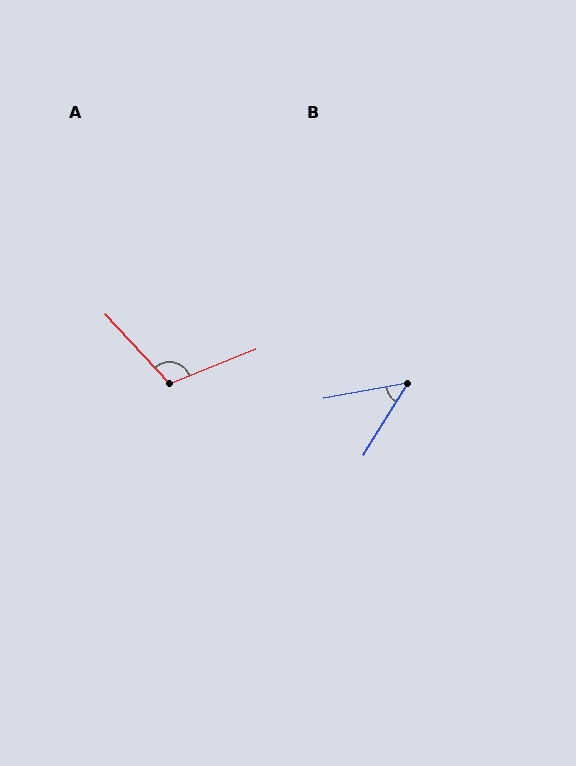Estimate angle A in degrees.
Approximately 111 degrees.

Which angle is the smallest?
B, at approximately 48 degrees.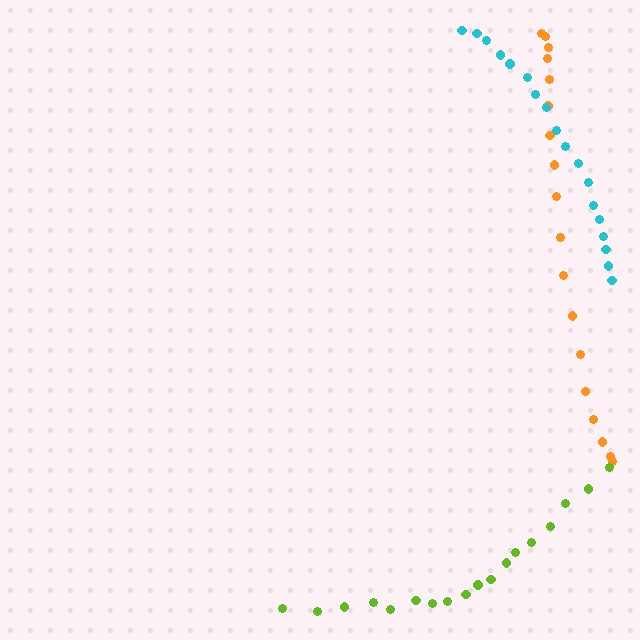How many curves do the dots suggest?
There are 3 distinct paths.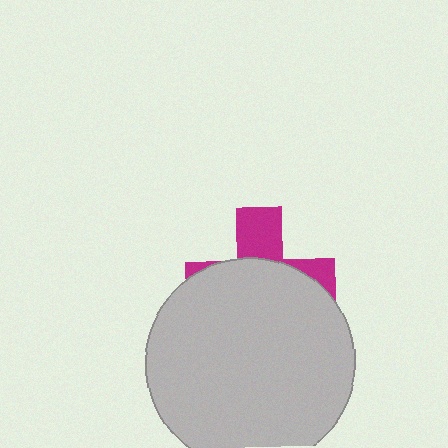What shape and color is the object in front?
The object in front is a light gray circle.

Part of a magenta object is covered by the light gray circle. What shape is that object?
It is a cross.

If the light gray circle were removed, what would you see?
You would see the complete magenta cross.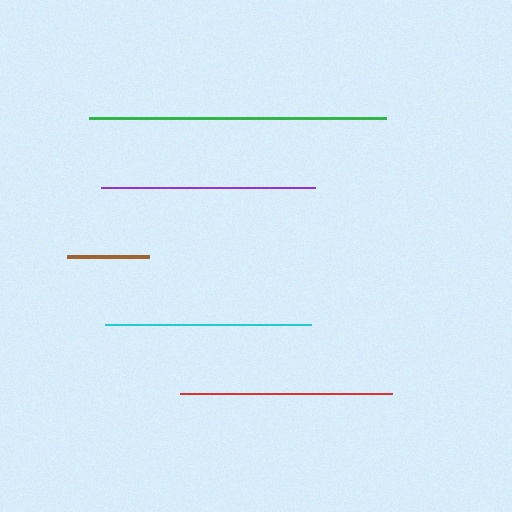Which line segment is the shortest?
The brown line is the shortest at approximately 81 pixels.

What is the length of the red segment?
The red segment is approximately 213 pixels long.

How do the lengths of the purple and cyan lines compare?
The purple and cyan lines are approximately the same length.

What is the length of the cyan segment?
The cyan segment is approximately 206 pixels long.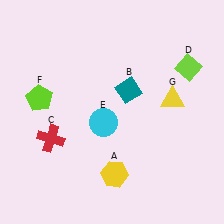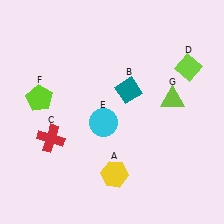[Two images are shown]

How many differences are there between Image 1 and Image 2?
There is 1 difference between the two images.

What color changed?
The triangle (G) changed from yellow in Image 1 to lime in Image 2.